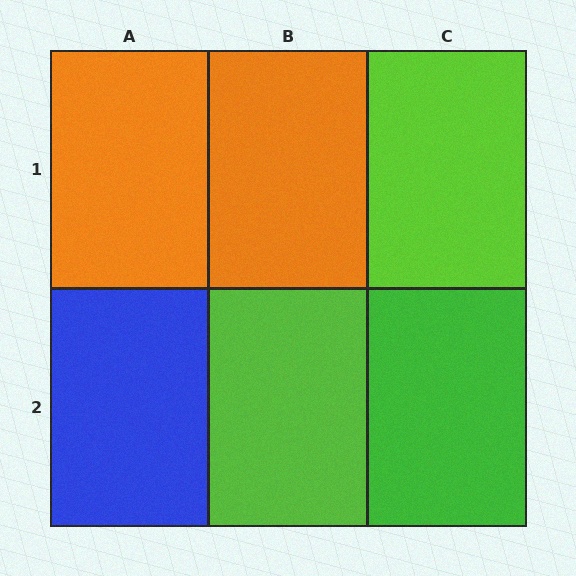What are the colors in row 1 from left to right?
Orange, orange, lime.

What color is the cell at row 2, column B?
Lime.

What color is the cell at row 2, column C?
Green.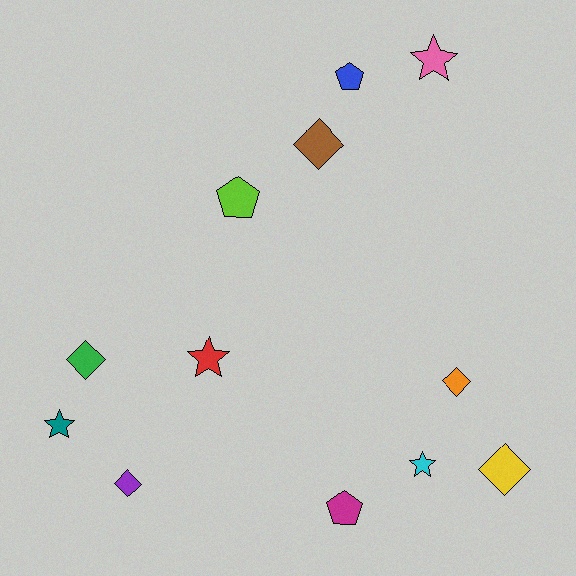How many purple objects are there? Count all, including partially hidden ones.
There is 1 purple object.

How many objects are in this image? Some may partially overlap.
There are 12 objects.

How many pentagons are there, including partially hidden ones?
There are 3 pentagons.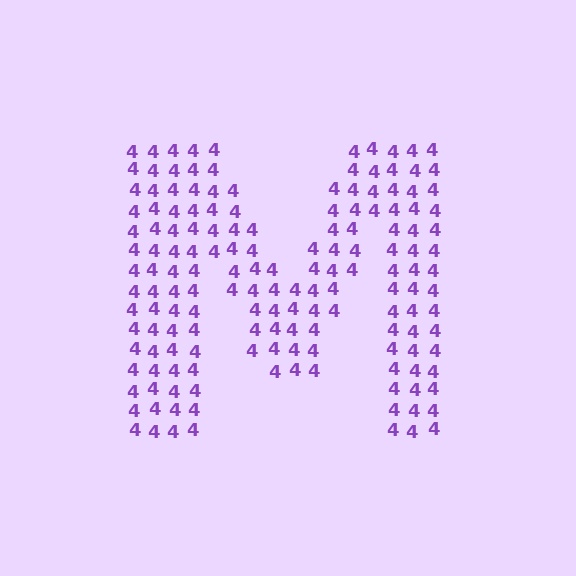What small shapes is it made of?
It is made of small digit 4's.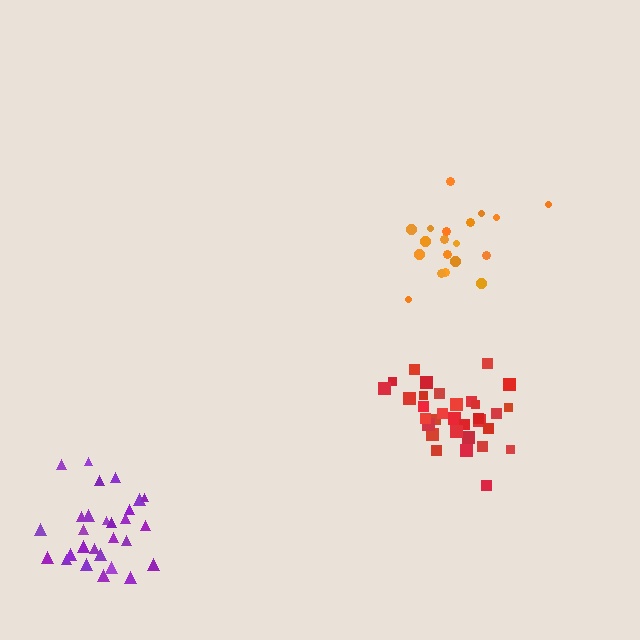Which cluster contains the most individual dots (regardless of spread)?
Red (32).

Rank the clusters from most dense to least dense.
red, purple, orange.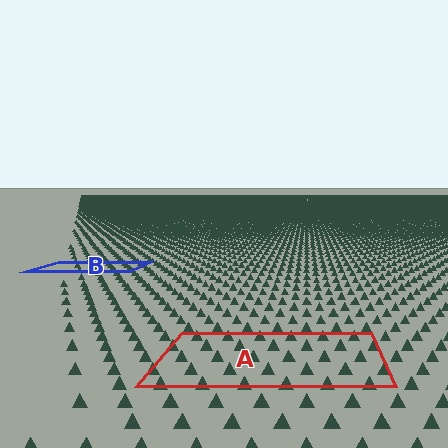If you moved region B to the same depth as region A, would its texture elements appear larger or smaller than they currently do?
They would appear larger. At a closer depth, the same texture elements are projected at a bigger on-screen size.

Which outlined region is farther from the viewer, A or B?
Region B is farther from the viewer — the texture elements inside it appear smaller and more densely packed.